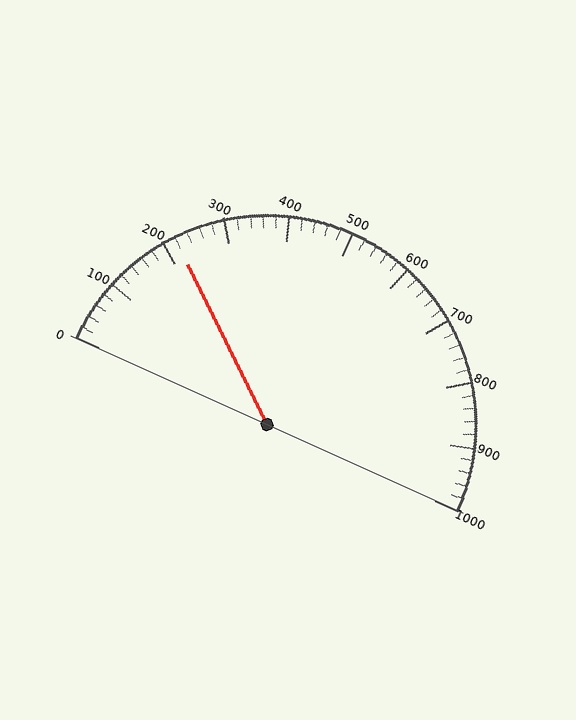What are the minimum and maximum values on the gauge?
The gauge ranges from 0 to 1000.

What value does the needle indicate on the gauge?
The needle indicates approximately 220.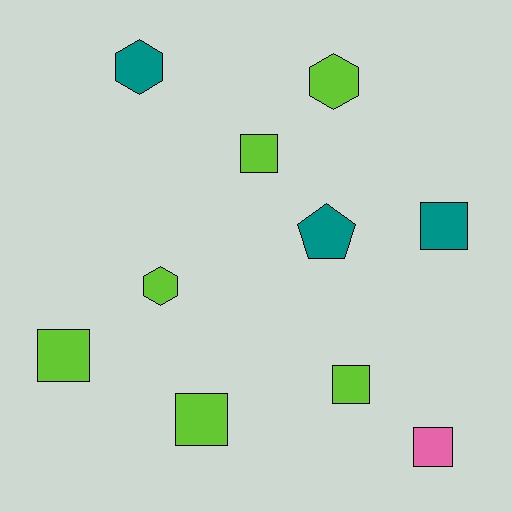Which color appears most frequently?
Lime, with 6 objects.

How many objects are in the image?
There are 10 objects.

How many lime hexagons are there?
There are 2 lime hexagons.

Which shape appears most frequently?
Square, with 6 objects.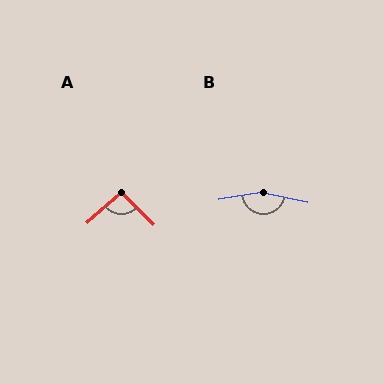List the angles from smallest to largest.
A (93°), B (158°).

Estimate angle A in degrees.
Approximately 93 degrees.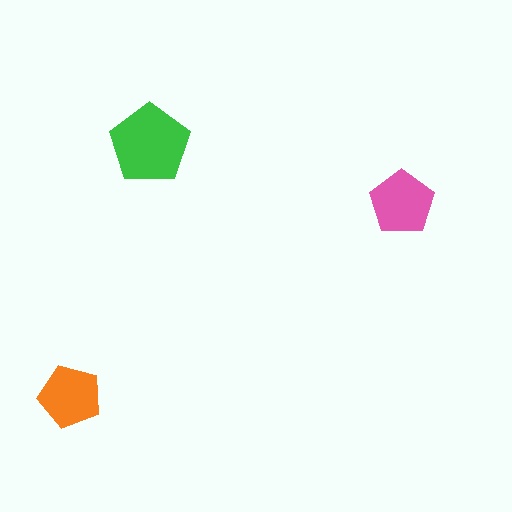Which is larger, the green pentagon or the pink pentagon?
The green one.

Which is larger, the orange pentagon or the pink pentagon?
The pink one.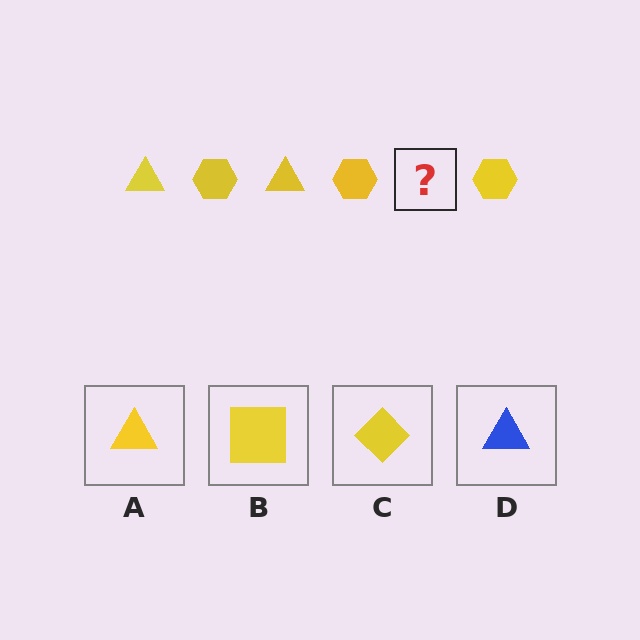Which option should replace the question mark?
Option A.